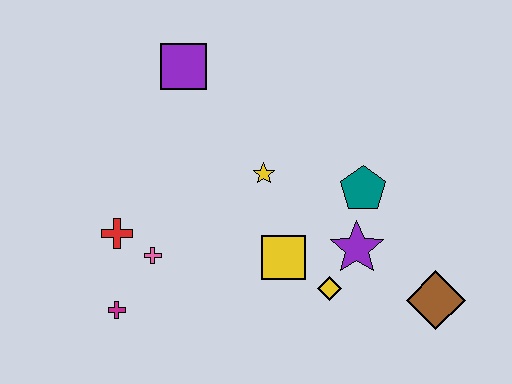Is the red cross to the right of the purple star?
No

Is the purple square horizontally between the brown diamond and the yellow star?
No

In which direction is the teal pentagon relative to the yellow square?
The teal pentagon is to the right of the yellow square.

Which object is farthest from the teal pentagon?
The magenta cross is farthest from the teal pentagon.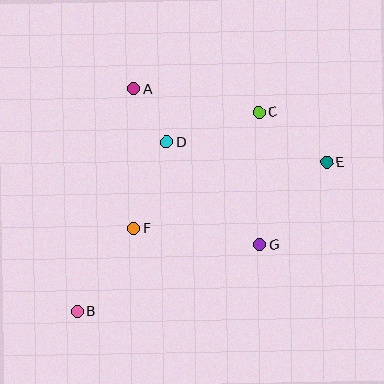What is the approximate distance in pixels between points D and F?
The distance between D and F is approximately 93 pixels.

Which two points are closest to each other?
Points A and D are closest to each other.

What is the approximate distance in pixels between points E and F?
The distance between E and F is approximately 204 pixels.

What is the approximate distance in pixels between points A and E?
The distance between A and E is approximately 206 pixels.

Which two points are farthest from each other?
Points B and E are farthest from each other.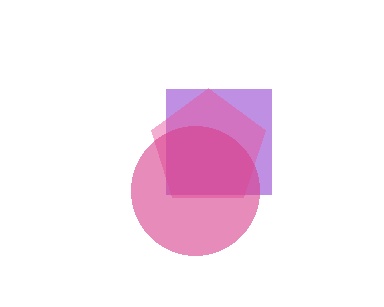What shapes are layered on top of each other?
The layered shapes are: a purple square, a pink pentagon, a magenta circle.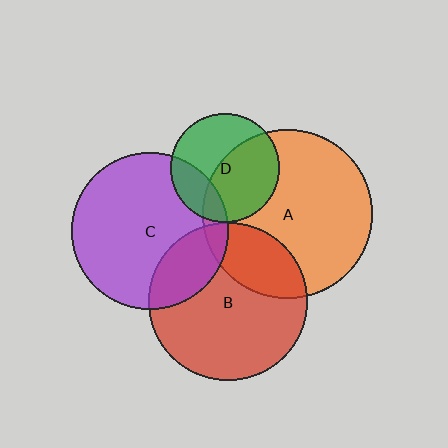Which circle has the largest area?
Circle A (orange).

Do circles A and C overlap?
Yes.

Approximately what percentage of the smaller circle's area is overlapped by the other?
Approximately 10%.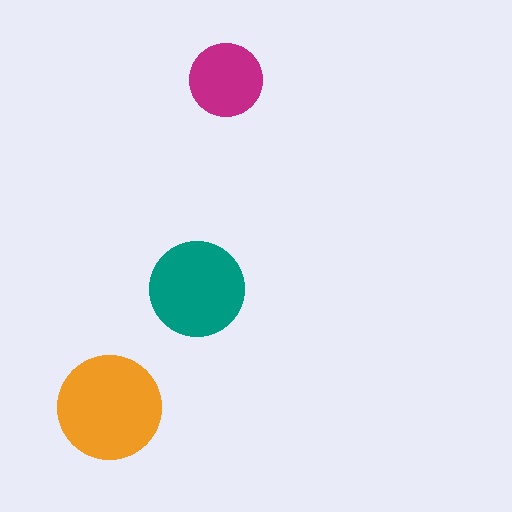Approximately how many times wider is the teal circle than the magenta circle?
About 1.5 times wider.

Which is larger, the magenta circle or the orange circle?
The orange one.